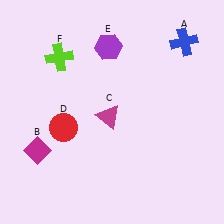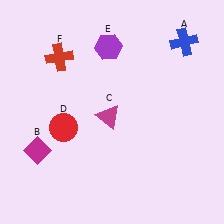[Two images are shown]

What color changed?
The cross (F) changed from lime in Image 1 to red in Image 2.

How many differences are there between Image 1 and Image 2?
There is 1 difference between the two images.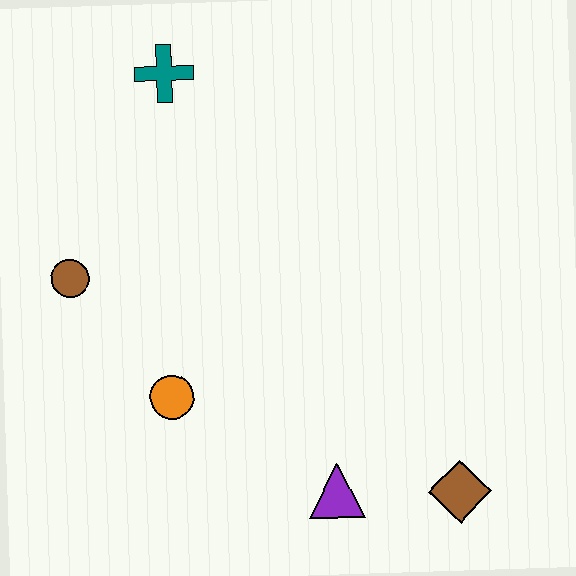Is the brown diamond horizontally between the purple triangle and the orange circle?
No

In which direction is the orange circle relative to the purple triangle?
The orange circle is to the left of the purple triangle.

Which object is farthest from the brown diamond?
The teal cross is farthest from the brown diamond.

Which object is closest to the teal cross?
The brown circle is closest to the teal cross.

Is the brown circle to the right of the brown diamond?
No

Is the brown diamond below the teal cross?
Yes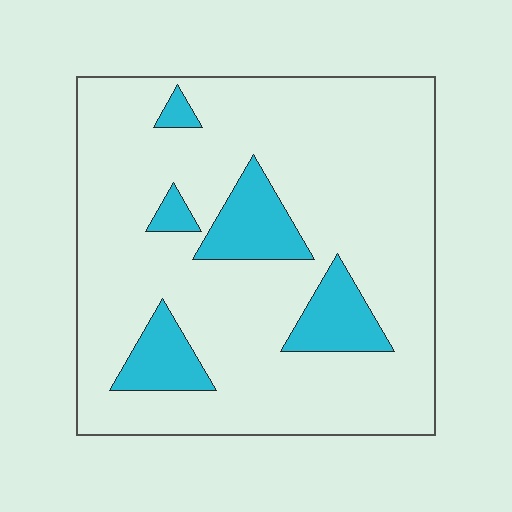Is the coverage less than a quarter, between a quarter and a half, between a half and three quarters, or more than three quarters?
Less than a quarter.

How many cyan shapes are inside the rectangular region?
5.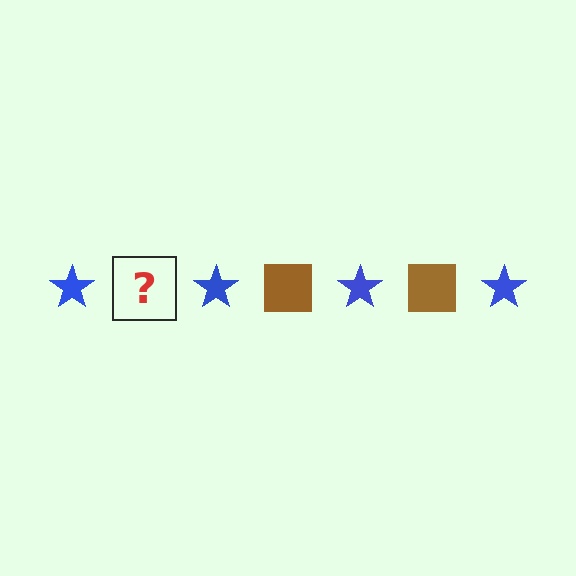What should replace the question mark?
The question mark should be replaced with a brown square.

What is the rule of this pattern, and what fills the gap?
The rule is that the pattern alternates between blue star and brown square. The gap should be filled with a brown square.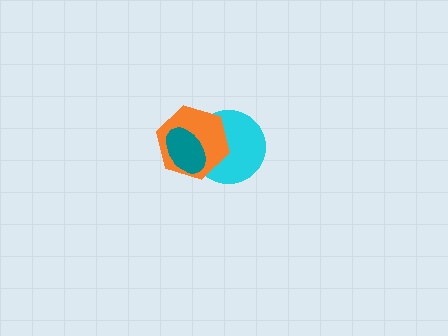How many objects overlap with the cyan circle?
2 objects overlap with the cyan circle.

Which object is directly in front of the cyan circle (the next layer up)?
The orange hexagon is directly in front of the cyan circle.